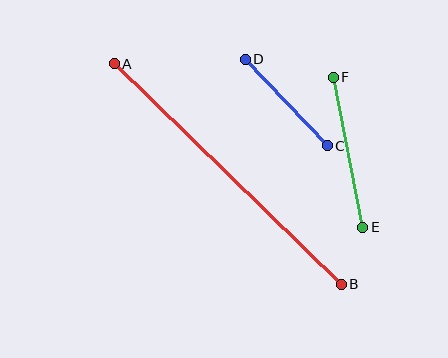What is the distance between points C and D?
The distance is approximately 119 pixels.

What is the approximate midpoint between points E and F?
The midpoint is at approximately (348, 152) pixels.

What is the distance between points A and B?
The distance is approximately 317 pixels.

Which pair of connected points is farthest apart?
Points A and B are farthest apart.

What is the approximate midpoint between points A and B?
The midpoint is at approximately (228, 174) pixels.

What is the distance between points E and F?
The distance is approximately 152 pixels.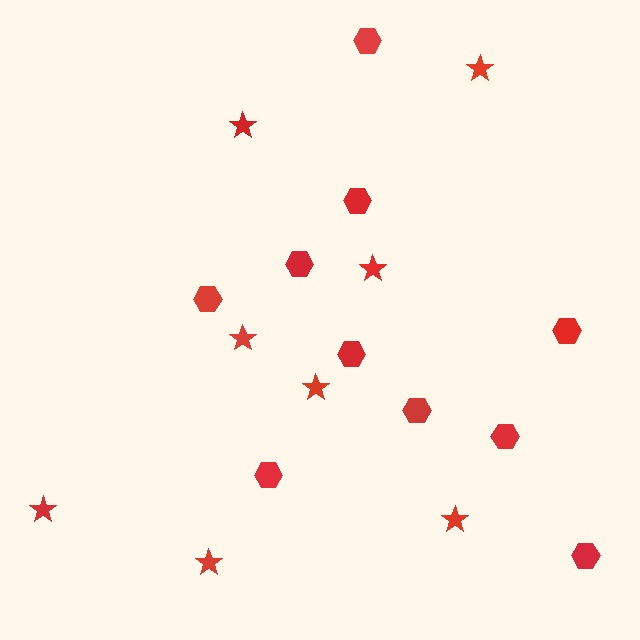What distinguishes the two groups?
There are 2 groups: one group of stars (8) and one group of hexagons (10).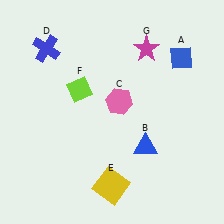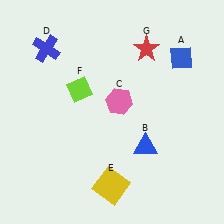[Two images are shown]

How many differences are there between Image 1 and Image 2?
There is 1 difference between the two images.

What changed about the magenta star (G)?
In Image 1, G is magenta. In Image 2, it changed to red.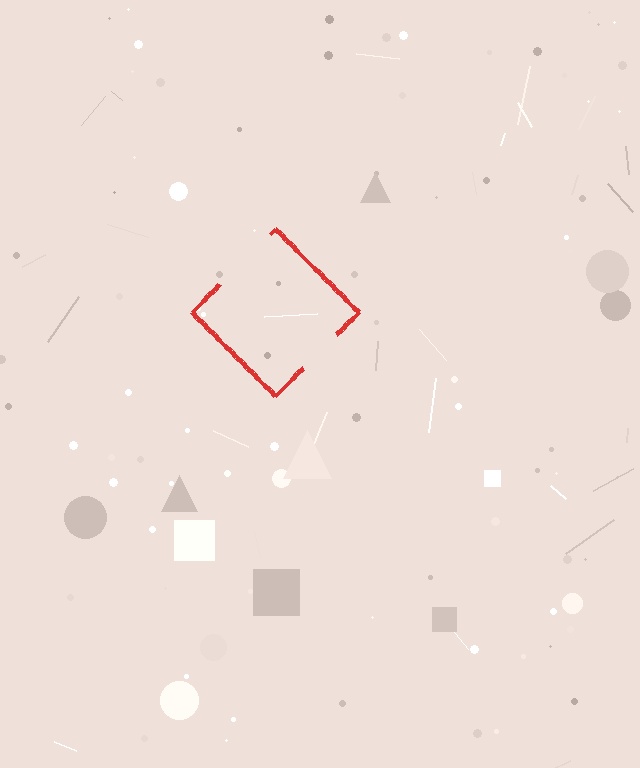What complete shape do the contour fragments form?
The contour fragments form a diamond.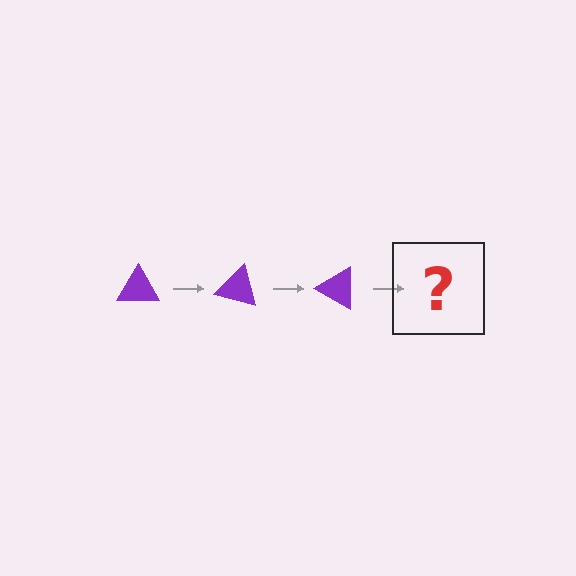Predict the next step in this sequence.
The next step is a purple triangle rotated 45 degrees.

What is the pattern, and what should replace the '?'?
The pattern is that the triangle rotates 15 degrees each step. The '?' should be a purple triangle rotated 45 degrees.